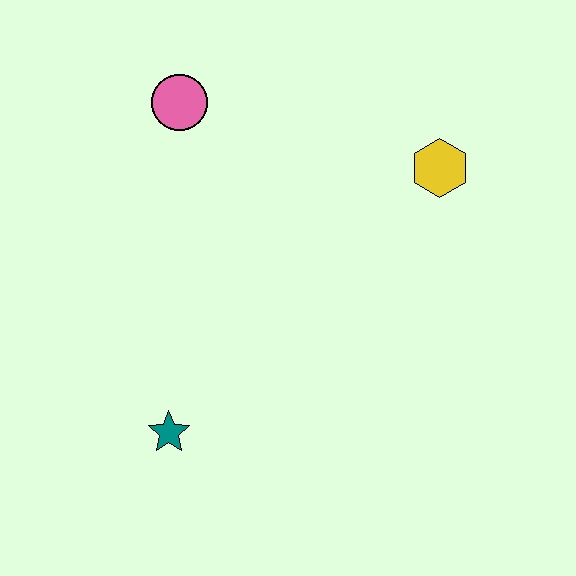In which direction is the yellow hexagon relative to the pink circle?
The yellow hexagon is to the right of the pink circle.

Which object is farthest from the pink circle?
The teal star is farthest from the pink circle.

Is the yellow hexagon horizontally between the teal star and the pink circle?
No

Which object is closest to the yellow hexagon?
The pink circle is closest to the yellow hexagon.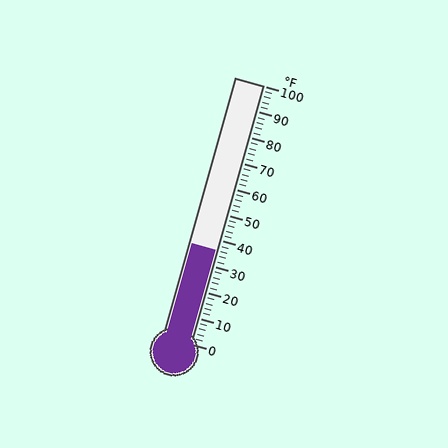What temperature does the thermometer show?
The thermometer shows approximately 36°F.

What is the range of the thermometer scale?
The thermometer scale ranges from 0°F to 100°F.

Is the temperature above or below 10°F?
The temperature is above 10°F.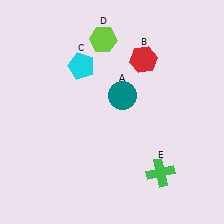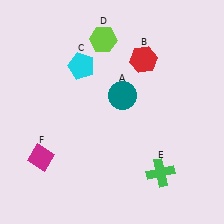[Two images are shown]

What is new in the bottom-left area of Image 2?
A magenta diamond (F) was added in the bottom-left area of Image 2.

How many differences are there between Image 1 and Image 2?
There is 1 difference between the two images.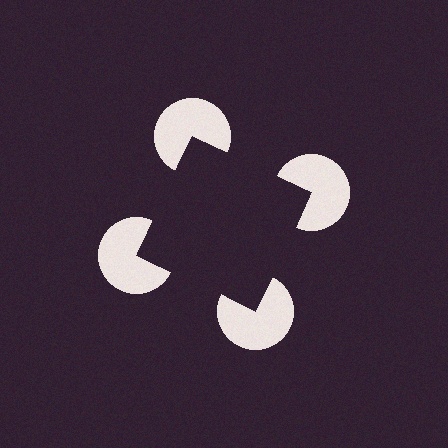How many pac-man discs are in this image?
There are 4 — one at each vertex of the illusory square.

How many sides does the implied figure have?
4 sides.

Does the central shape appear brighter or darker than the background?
It typically appears slightly darker than the background, even though no actual brightness change is drawn.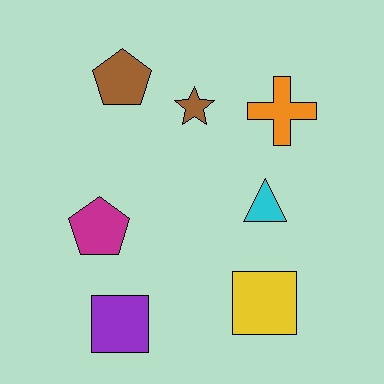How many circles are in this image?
There are no circles.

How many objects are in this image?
There are 7 objects.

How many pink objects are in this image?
There are no pink objects.